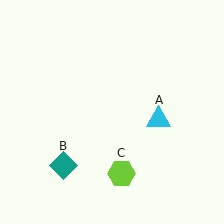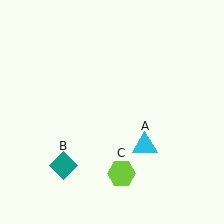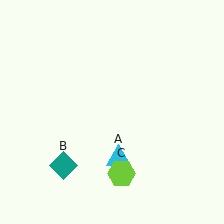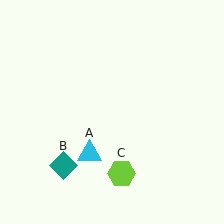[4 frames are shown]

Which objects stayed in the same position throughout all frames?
Teal diamond (object B) and lime hexagon (object C) remained stationary.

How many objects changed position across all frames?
1 object changed position: cyan triangle (object A).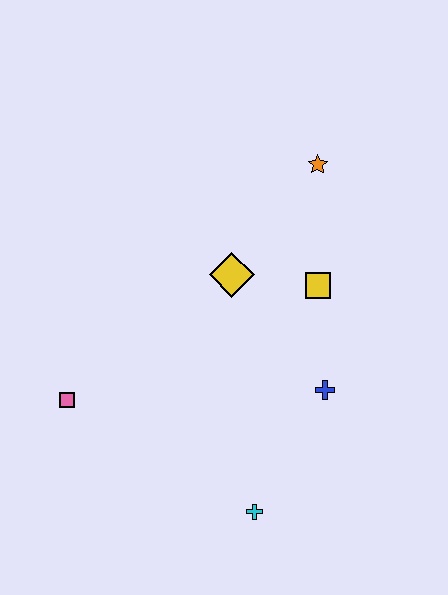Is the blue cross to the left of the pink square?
No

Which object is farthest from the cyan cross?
The orange star is farthest from the cyan cross.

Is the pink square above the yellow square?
No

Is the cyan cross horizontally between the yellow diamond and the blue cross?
Yes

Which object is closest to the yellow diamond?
The yellow square is closest to the yellow diamond.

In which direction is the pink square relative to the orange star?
The pink square is to the left of the orange star.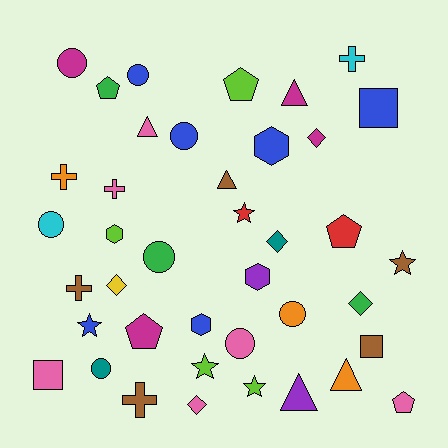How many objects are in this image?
There are 40 objects.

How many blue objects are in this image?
There are 6 blue objects.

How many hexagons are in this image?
There are 4 hexagons.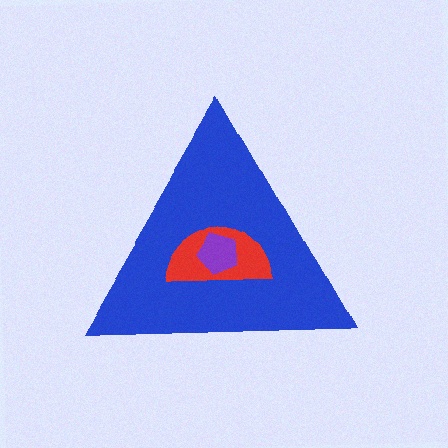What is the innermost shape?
The purple pentagon.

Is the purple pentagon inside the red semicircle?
Yes.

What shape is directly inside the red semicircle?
The purple pentagon.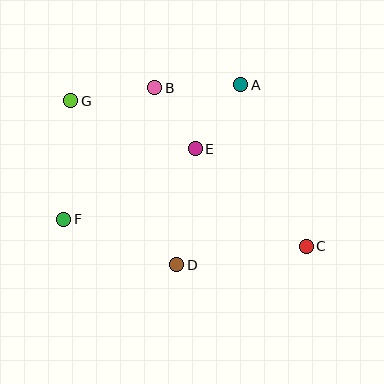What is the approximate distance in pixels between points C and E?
The distance between C and E is approximately 148 pixels.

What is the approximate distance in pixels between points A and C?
The distance between A and C is approximately 175 pixels.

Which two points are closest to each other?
Points B and E are closest to each other.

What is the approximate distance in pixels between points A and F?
The distance between A and F is approximately 222 pixels.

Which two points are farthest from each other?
Points C and G are farthest from each other.